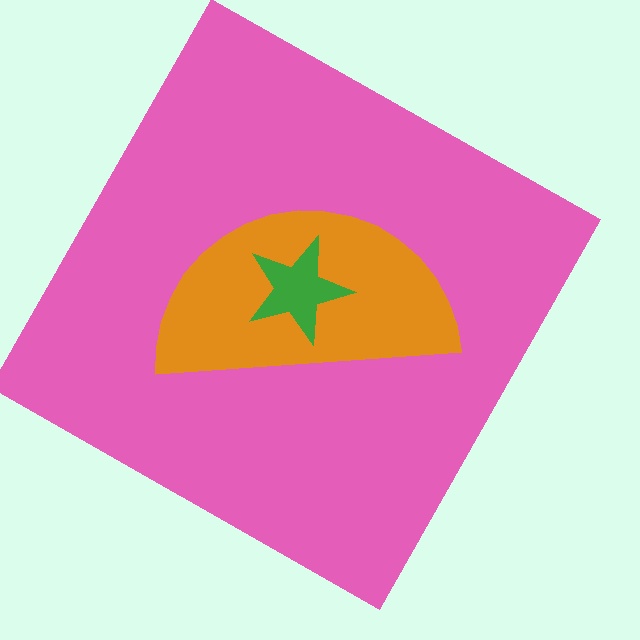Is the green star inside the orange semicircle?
Yes.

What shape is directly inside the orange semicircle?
The green star.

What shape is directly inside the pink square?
The orange semicircle.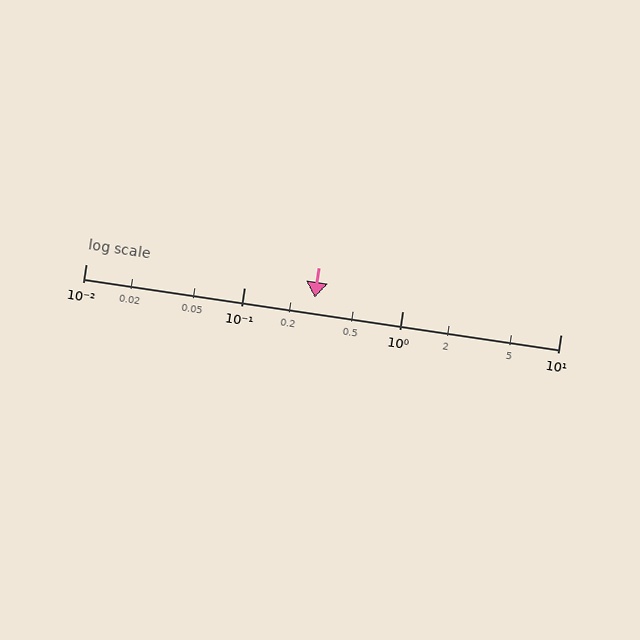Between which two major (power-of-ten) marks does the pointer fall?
The pointer is between 0.1 and 1.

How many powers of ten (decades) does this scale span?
The scale spans 3 decades, from 0.01 to 10.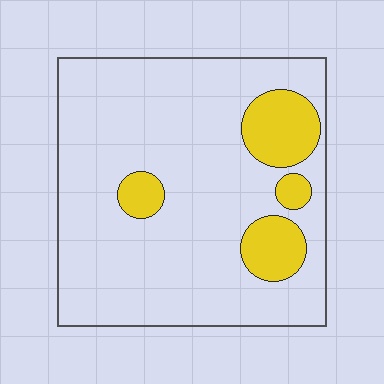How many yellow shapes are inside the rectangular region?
4.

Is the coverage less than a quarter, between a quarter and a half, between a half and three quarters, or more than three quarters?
Less than a quarter.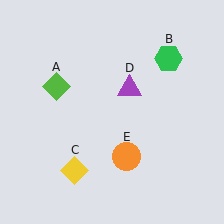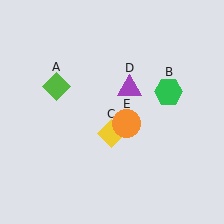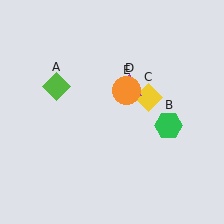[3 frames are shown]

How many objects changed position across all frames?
3 objects changed position: green hexagon (object B), yellow diamond (object C), orange circle (object E).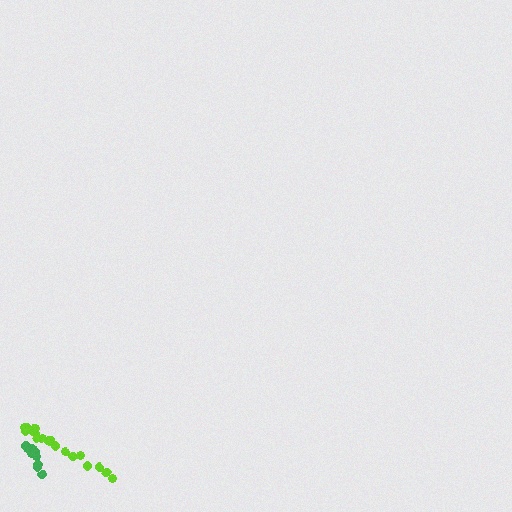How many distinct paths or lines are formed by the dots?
There are 2 distinct paths.